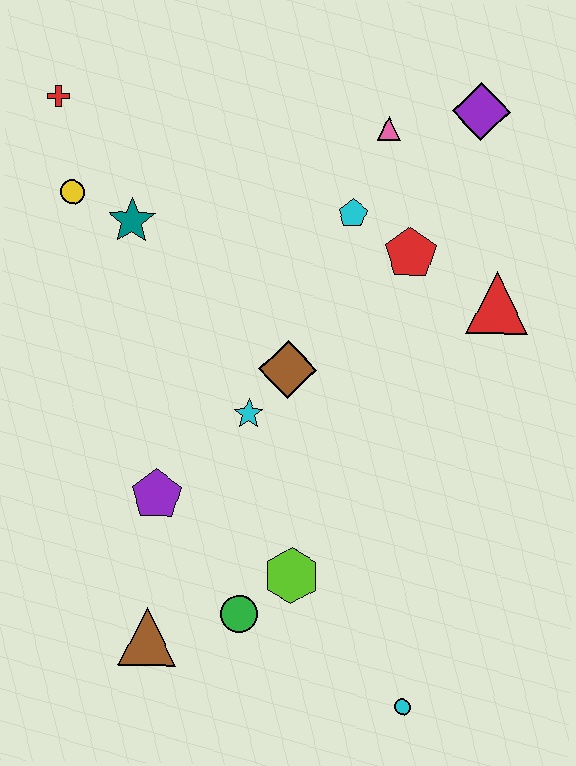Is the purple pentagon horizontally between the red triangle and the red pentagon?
No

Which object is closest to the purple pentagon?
The cyan star is closest to the purple pentagon.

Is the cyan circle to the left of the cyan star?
No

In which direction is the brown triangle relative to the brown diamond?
The brown triangle is below the brown diamond.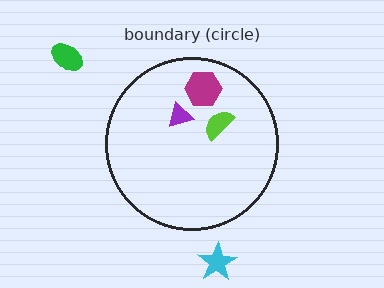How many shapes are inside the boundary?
3 inside, 2 outside.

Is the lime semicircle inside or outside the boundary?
Inside.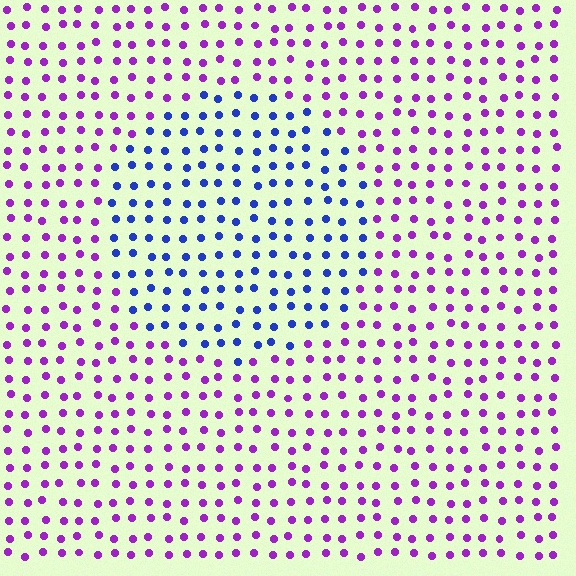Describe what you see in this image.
The image is filled with small purple elements in a uniform arrangement. A circle-shaped region is visible where the elements are tinted to a slightly different hue, forming a subtle color boundary.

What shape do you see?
I see a circle.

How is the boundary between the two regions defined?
The boundary is defined purely by a slight shift in hue (about 55 degrees). Spacing, size, and orientation are identical on both sides.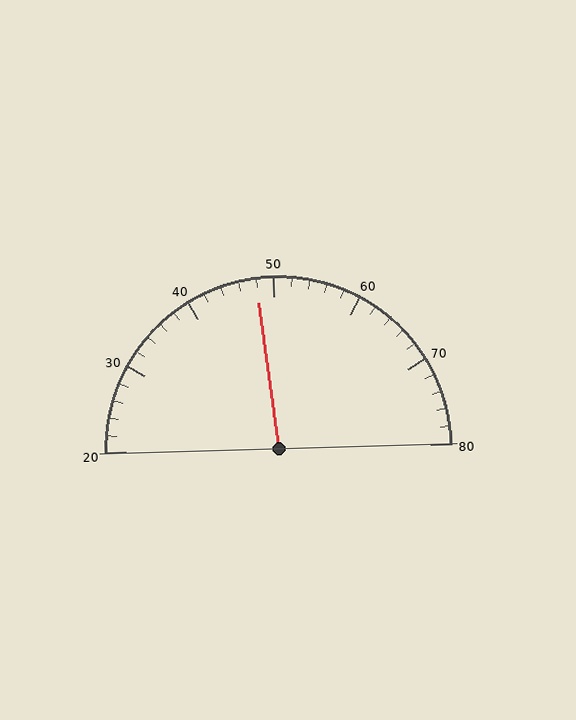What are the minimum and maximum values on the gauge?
The gauge ranges from 20 to 80.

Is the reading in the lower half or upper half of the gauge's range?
The reading is in the lower half of the range (20 to 80).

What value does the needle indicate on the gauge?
The needle indicates approximately 48.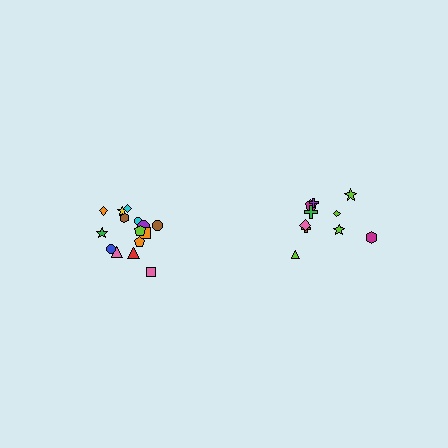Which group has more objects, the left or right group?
The left group.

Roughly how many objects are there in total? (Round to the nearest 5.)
Roughly 25 objects in total.